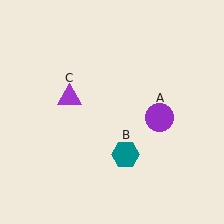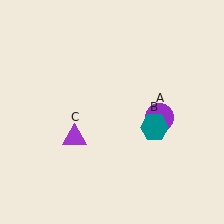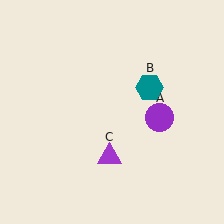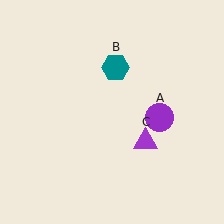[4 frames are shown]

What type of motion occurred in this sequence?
The teal hexagon (object B), purple triangle (object C) rotated counterclockwise around the center of the scene.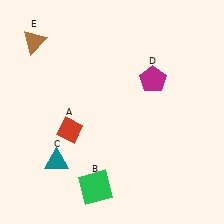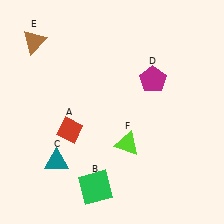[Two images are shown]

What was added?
A lime triangle (F) was added in Image 2.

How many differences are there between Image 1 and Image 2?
There is 1 difference between the two images.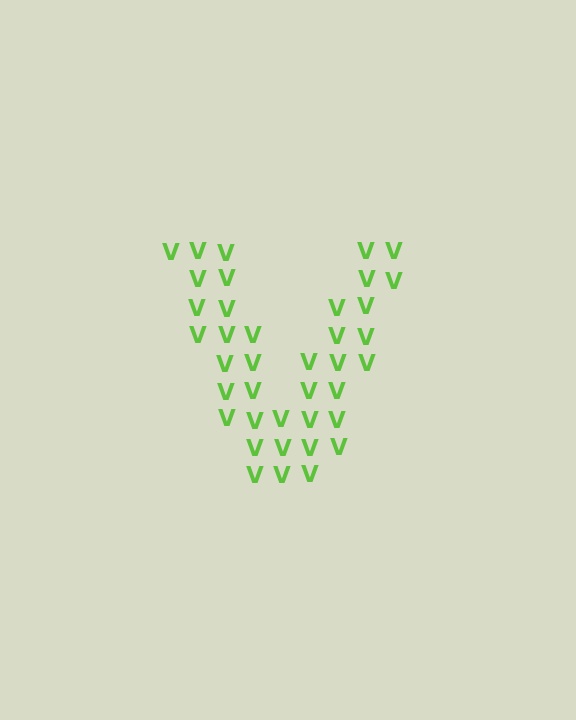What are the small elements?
The small elements are letter V's.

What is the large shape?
The large shape is the letter V.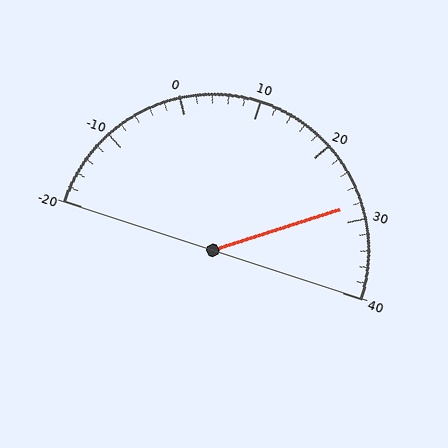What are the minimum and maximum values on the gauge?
The gauge ranges from -20 to 40.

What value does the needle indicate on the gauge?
The needle indicates approximately 28.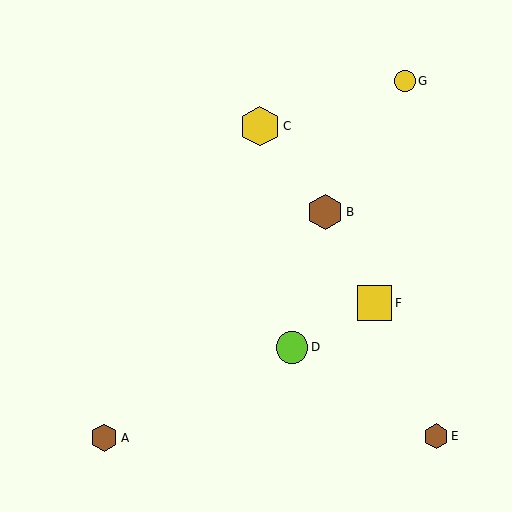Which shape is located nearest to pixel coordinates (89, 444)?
The brown hexagon (labeled A) at (104, 438) is nearest to that location.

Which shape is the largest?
The yellow hexagon (labeled C) is the largest.